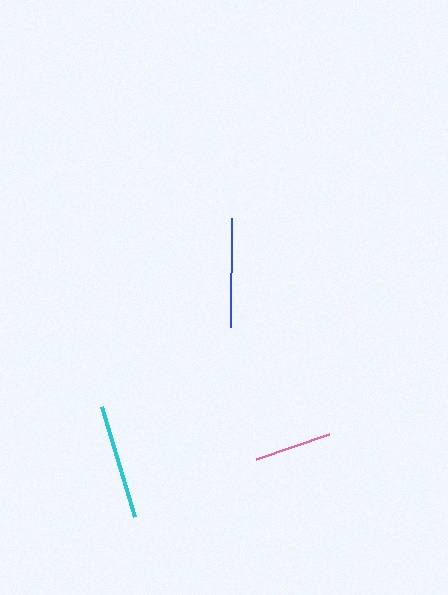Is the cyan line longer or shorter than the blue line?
The cyan line is longer than the blue line.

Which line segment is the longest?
The cyan line is the longest at approximately 115 pixels.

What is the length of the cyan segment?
The cyan segment is approximately 115 pixels long.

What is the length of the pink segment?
The pink segment is approximately 76 pixels long.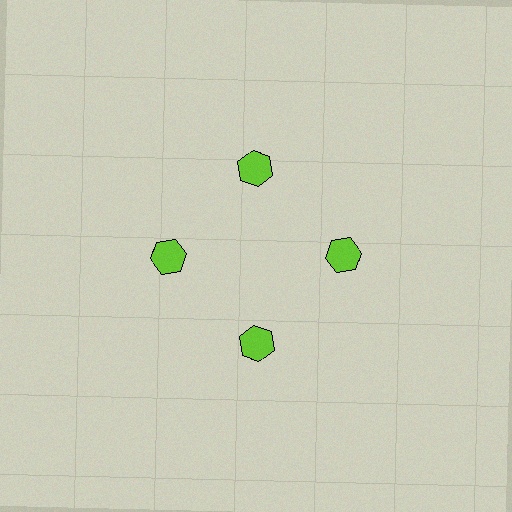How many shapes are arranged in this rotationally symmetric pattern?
There are 4 shapes, arranged in 4 groups of 1.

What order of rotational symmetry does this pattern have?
This pattern has 4-fold rotational symmetry.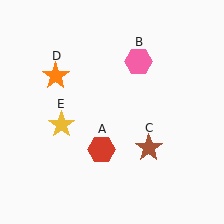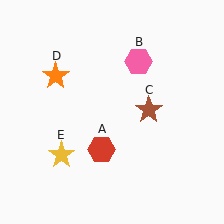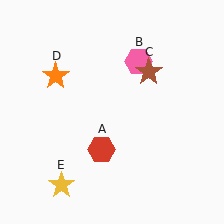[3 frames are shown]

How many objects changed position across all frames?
2 objects changed position: brown star (object C), yellow star (object E).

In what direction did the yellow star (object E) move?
The yellow star (object E) moved down.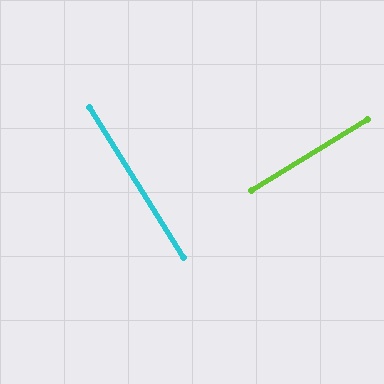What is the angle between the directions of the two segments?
Approximately 89 degrees.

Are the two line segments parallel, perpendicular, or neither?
Perpendicular — they meet at approximately 89°.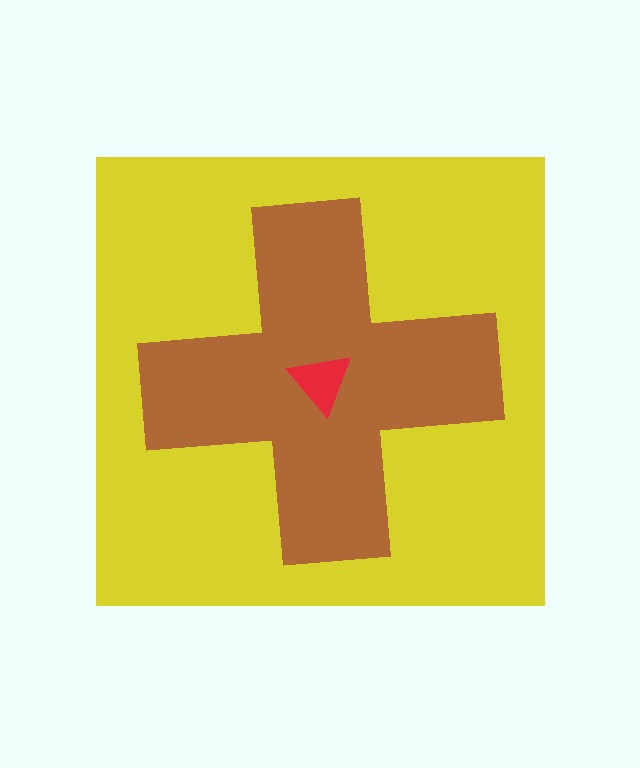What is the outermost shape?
The yellow square.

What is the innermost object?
The red triangle.